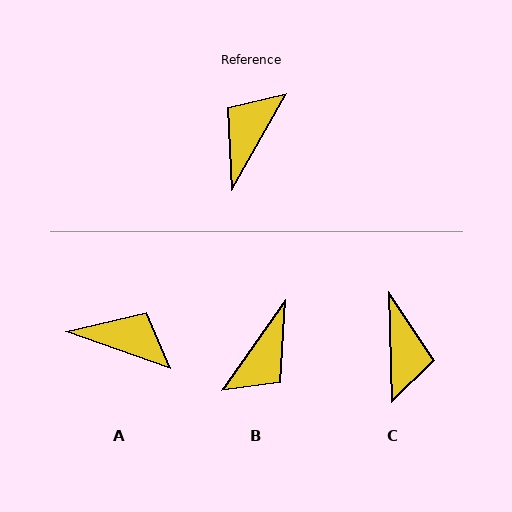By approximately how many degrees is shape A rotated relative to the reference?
Approximately 80 degrees clockwise.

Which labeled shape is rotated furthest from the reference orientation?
B, about 174 degrees away.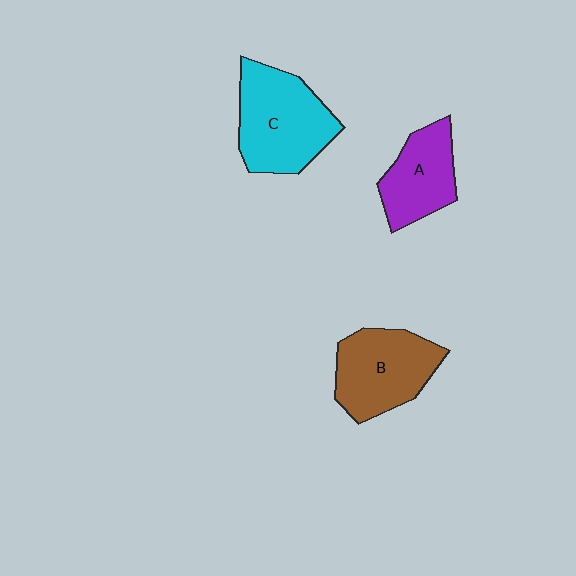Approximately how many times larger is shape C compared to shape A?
Approximately 1.5 times.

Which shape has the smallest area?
Shape A (purple).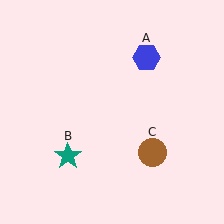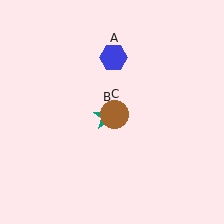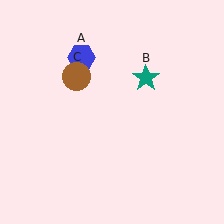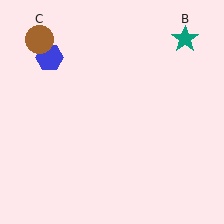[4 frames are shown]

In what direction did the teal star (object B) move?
The teal star (object B) moved up and to the right.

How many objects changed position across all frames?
3 objects changed position: blue hexagon (object A), teal star (object B), brown circle (object C).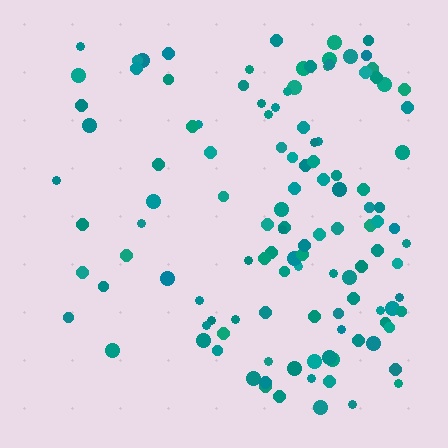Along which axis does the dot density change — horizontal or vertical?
Horizontal.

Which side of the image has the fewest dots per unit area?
The left.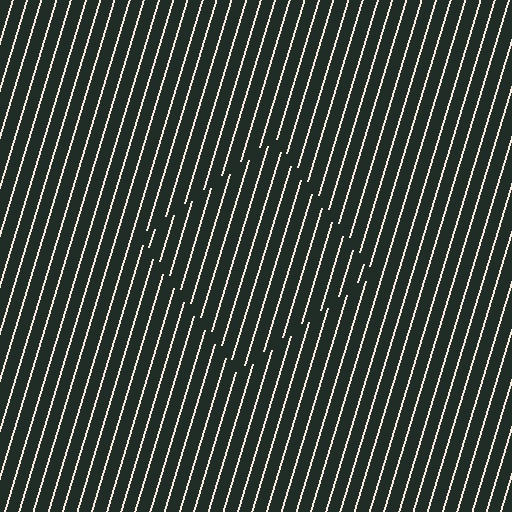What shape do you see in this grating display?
An illusory square. The interior of the shape contains the same grating, shifted by half a period — the contour is defined by the phase discontinuity where line-ends from the inner and outer gratings abut.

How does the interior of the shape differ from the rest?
The interior of the shape contains the same grating, shifted by half a period — the contour is defined by the phase discontinuity where line-ends from the inner and outer gratings abut.